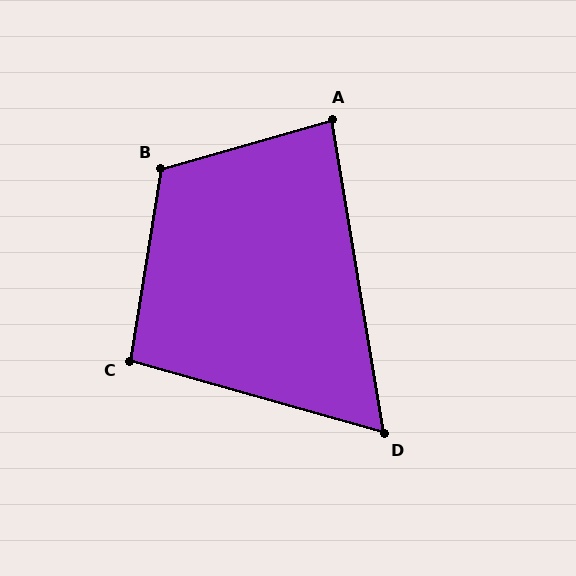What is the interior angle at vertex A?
Approximately 83 degrees (acute).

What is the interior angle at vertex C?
Approximately 97 degrees (obtuse).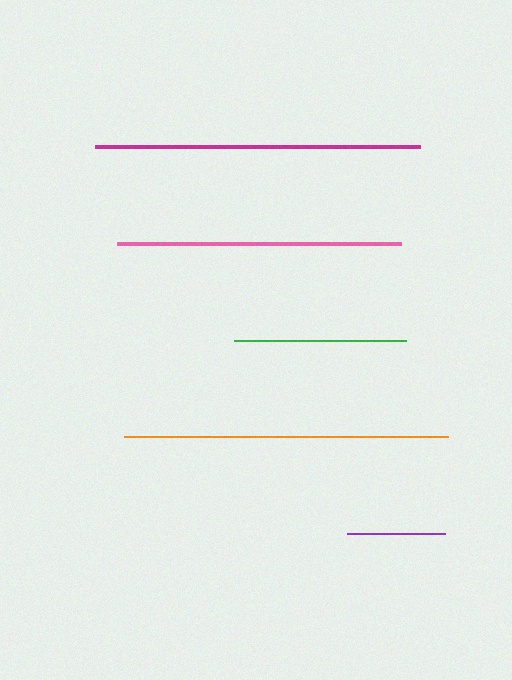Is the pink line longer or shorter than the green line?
The pink line is longer than the green line.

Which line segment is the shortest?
The purple line is the shortest at approximately 98 pixels.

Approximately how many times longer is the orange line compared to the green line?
The orange line is approximately 1.9 times the length of the green line.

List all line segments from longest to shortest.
From longest to shortest: magenta, orange, pink, green, purple.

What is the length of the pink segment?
The pink segment is approximately 284 pixels long.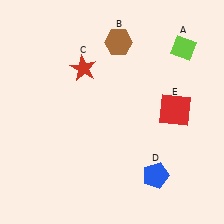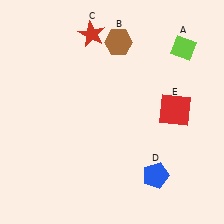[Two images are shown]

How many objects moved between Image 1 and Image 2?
1 object moved between the two images.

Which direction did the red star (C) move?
The red star (C) moved up.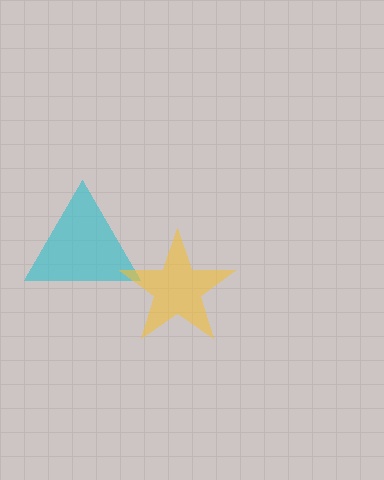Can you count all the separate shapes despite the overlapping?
Yes, there are 2 separate shapes.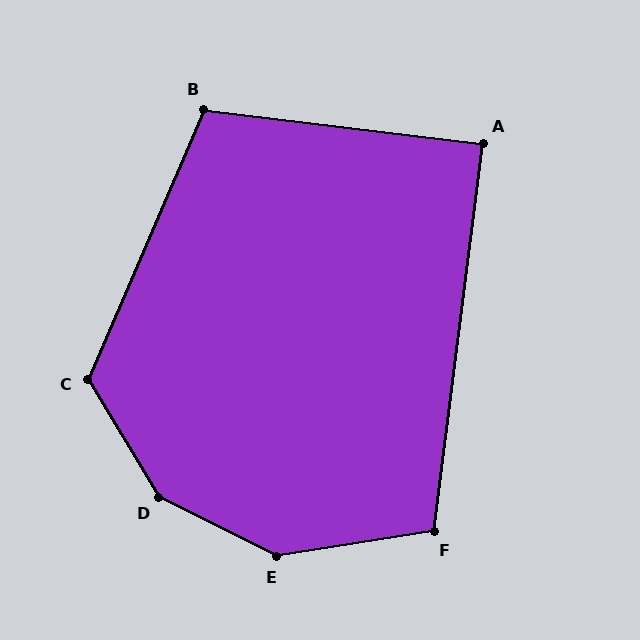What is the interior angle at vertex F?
Approximately 106 degrees (obtuse).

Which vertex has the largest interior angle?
D, at approximately 147 degrees.